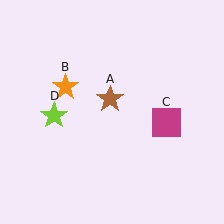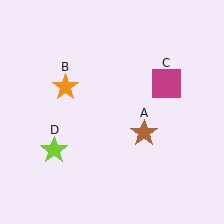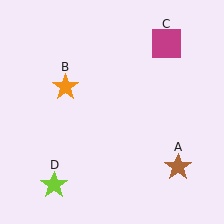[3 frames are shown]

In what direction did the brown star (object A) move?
The brown star (object A) moved down and to the right.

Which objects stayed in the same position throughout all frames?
Orange star (object B) remained stationary.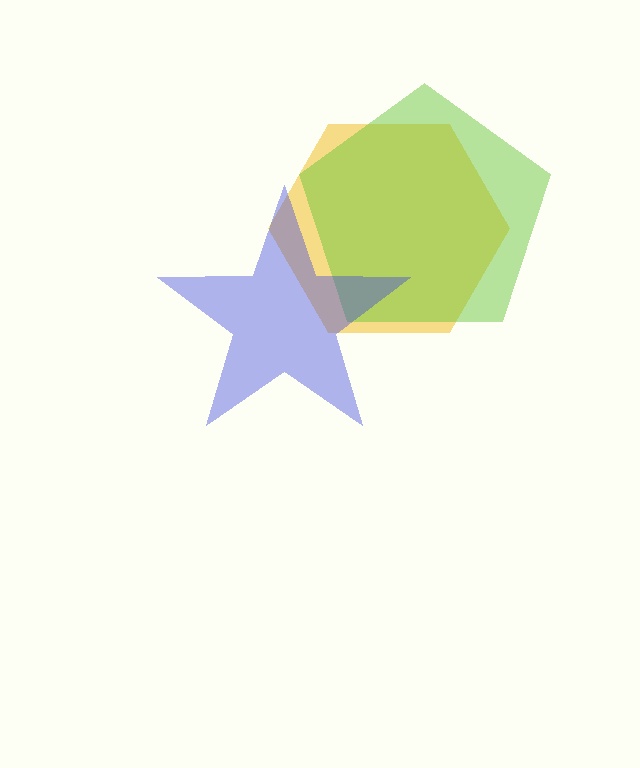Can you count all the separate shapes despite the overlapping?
Yes, there are 3 separate shapes.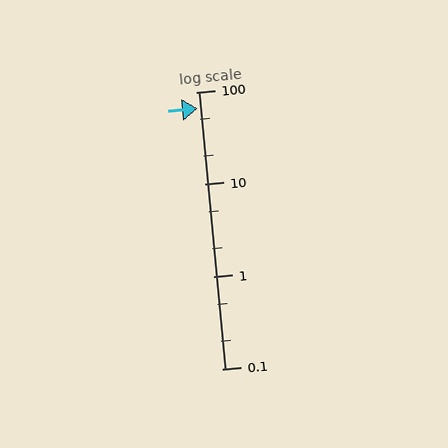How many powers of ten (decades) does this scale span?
The scale spans 3 decades, from 0.1 to 100.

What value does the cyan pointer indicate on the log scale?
The pointer indicates approximately 66.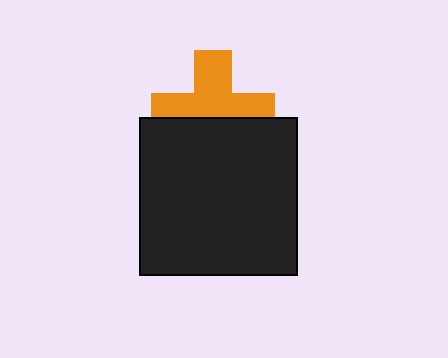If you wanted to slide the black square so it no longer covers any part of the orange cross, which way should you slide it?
Slide it down — that is the most direct way to separate the two shapes.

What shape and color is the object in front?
The object in front is a black square.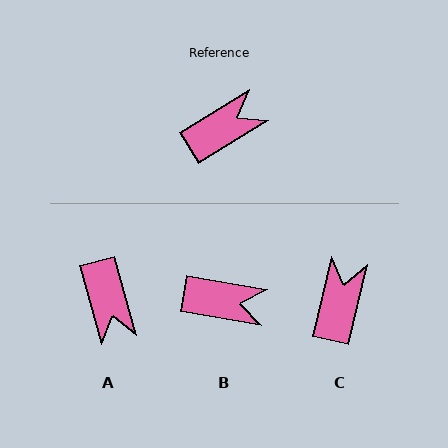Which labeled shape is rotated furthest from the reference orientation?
A, about 107 degrees away.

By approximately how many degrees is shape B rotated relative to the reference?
Approximately 42 degrees clockwise.